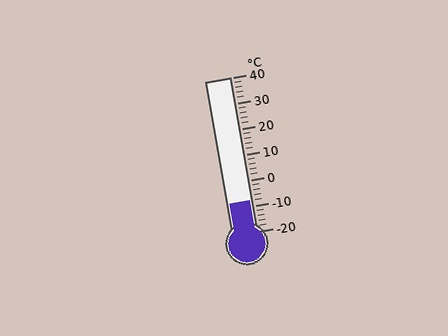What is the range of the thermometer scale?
The thermometer scale ranges from -20°C to 40°C.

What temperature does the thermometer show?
The thermometer shows approximately -8°C.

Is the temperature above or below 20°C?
The temperature is below 20°C.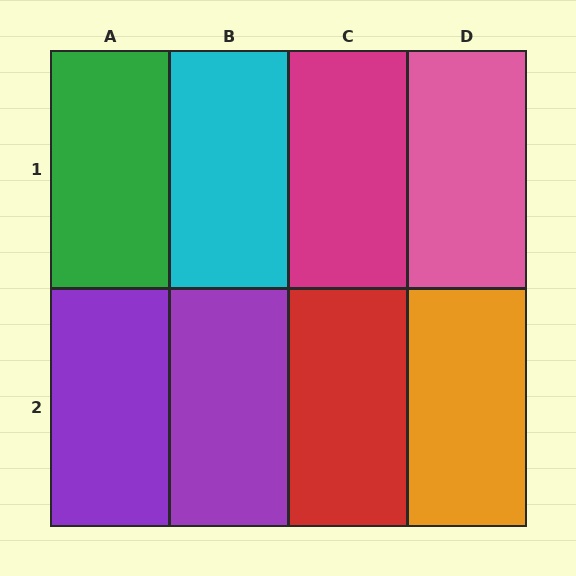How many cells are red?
1 cell is red.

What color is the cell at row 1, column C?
Magenta.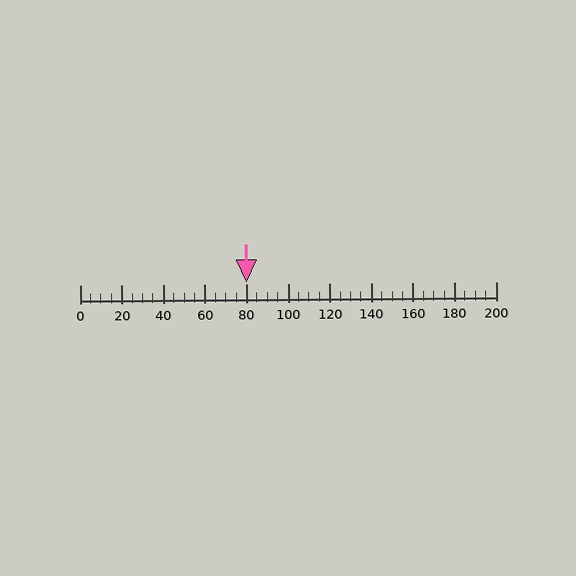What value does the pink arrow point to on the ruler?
The pink arrow points to approximately 80.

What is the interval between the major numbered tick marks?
The major tick marks are spaced 20 units apart.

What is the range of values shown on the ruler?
The ruler shows values from 0 to 200.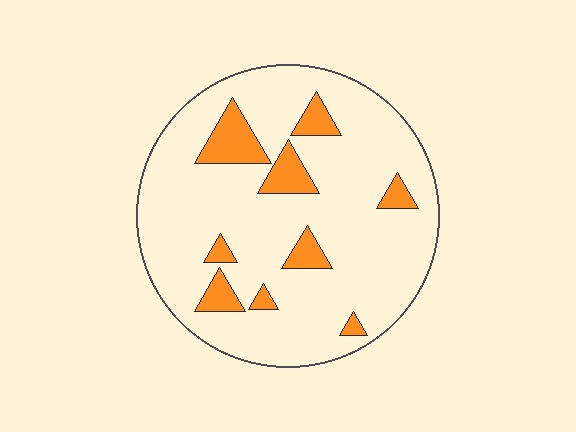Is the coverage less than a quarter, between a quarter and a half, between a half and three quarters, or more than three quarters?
Less than a quarter.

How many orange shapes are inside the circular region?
9.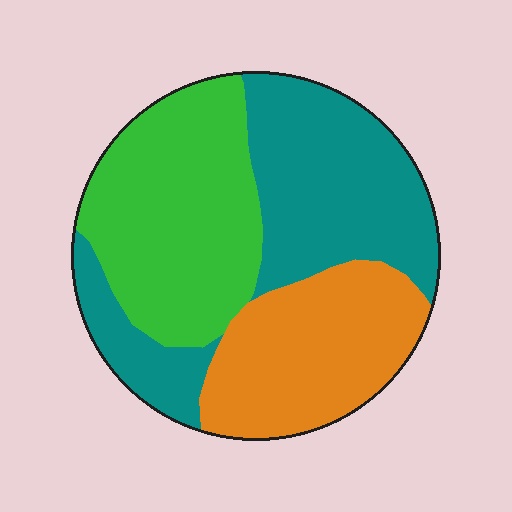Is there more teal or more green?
Teal.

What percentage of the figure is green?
Green covers 34% of the figure.